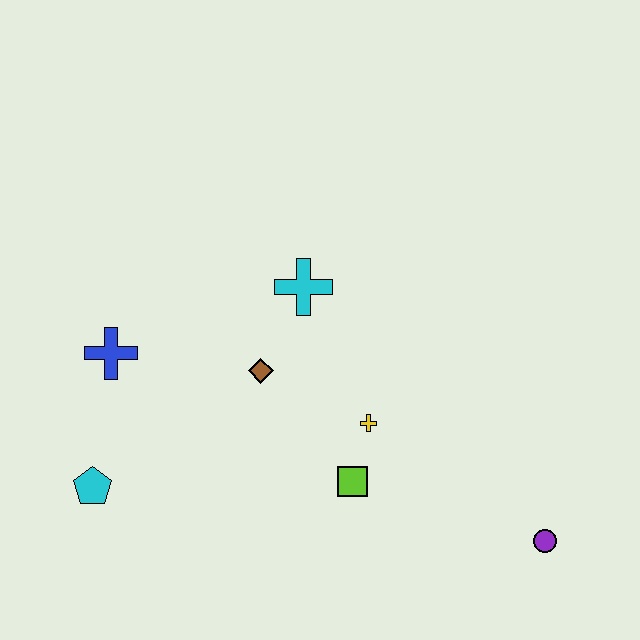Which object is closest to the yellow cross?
The lime square is closest to the yellow cross.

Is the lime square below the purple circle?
No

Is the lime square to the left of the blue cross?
No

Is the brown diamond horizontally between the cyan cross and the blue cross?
Yes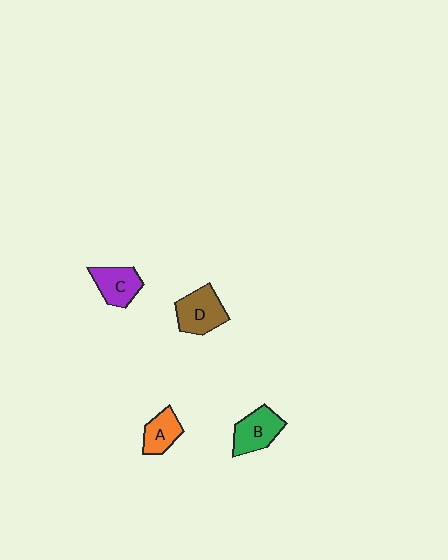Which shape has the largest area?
Shape D (brown).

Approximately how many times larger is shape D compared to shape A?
Approximately 1.5 times.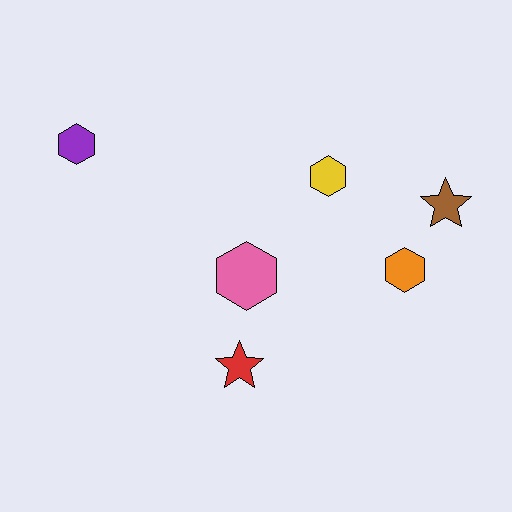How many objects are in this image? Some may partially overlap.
There are 6 objects.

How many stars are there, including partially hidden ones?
There are 2 stars.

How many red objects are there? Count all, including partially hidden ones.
There is 1 red object.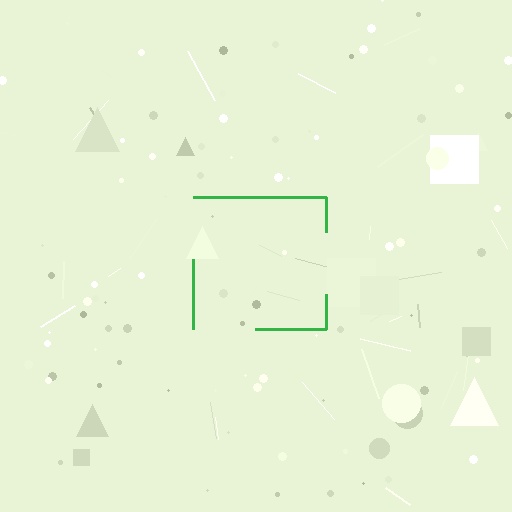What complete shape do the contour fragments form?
The contour fragments form a square.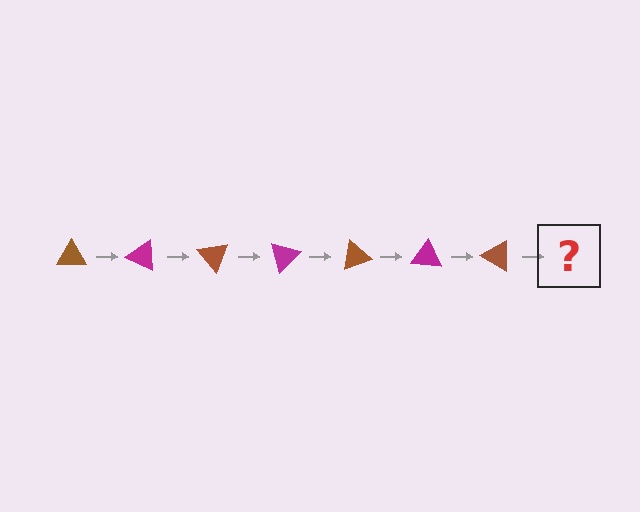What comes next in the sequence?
The next element should be a magenta triangle, rotated 175 degrees from the start.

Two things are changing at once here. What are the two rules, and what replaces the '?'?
The two rules are that it rotates 25 degrees each step and the color cycles through brown and magenta. The '?' should be a magenta triangle, rotated 175 degrees from the start.